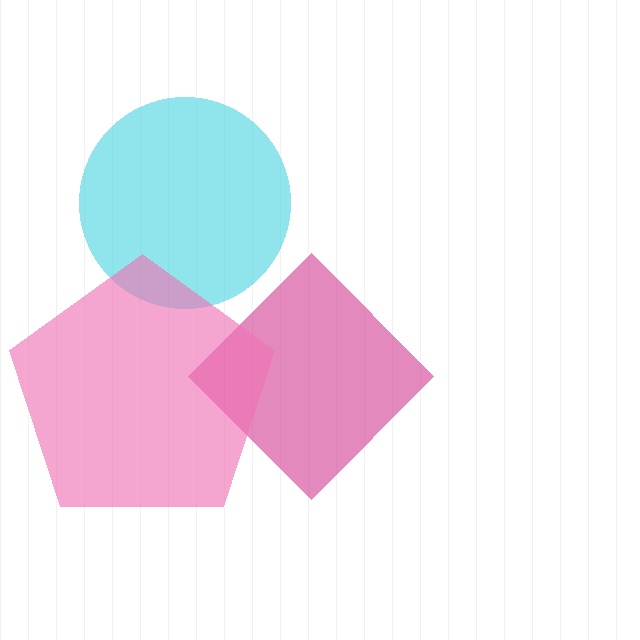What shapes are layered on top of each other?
The layered shapes are: a magenta diamond, a cyan circle, a pink pentagon.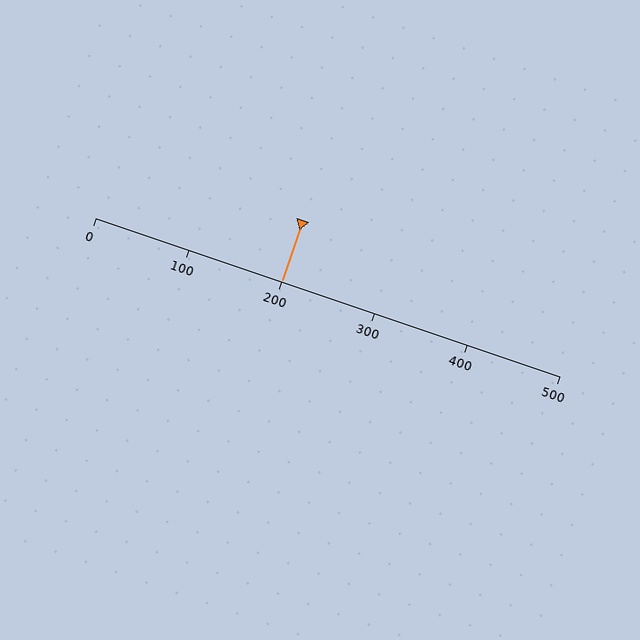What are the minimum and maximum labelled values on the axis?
The axis runs from 0 to 500.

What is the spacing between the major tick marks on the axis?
The major ticks are spaced 100 apart.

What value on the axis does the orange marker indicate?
The marker indicates approximately 200.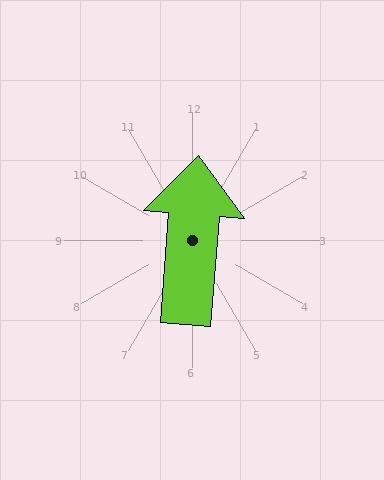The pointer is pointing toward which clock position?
Roughly 12 o'clock.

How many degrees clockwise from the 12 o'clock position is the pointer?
Approximately 4 degrees.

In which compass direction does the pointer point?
North.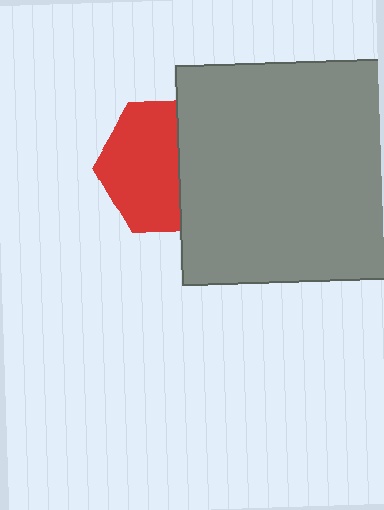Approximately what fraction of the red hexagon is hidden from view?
Roughly 41% of the red hexagon is hidden behind the gray square.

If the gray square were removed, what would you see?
You would see the complete red hexagon.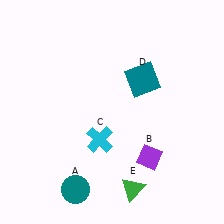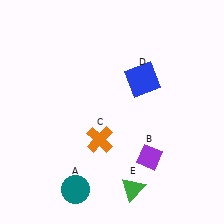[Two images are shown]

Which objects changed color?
C changed from cyan to orange. D changed from teal to blue.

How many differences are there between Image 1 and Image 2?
There are 2 differences between the two images.